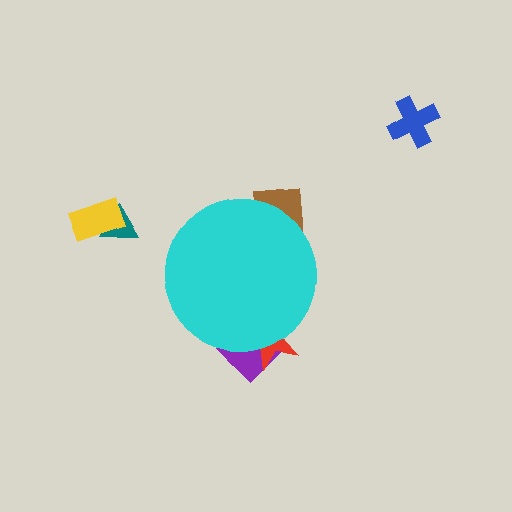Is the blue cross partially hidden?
No, the blue cross is fully visible.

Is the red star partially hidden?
Yes, the red star is partially hidden behind the cyan circle.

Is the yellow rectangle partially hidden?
No, the yellow rectangle is fully visible.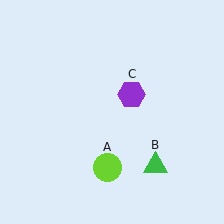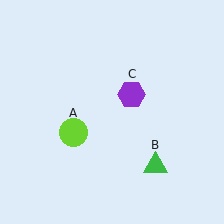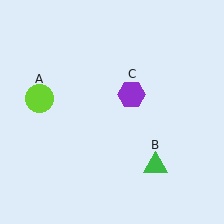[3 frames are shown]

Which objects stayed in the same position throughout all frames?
Green triangle (object B) and purple hexagon (object C) remained stationary.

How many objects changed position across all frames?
1 object changed position: lime circle (object A).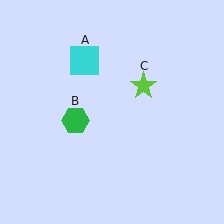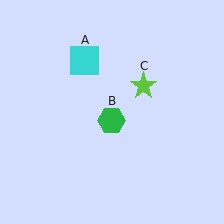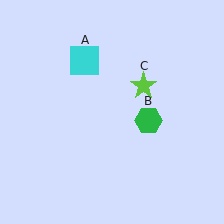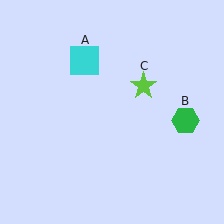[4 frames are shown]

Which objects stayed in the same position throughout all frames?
Cyan square (object A) and lime star (object C) remained stationary.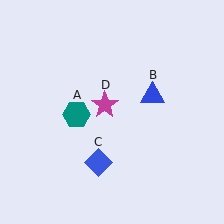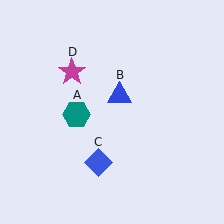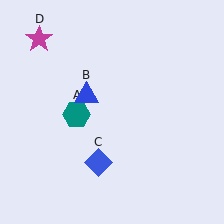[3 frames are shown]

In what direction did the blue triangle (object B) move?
The blue triangle (object B) moved left.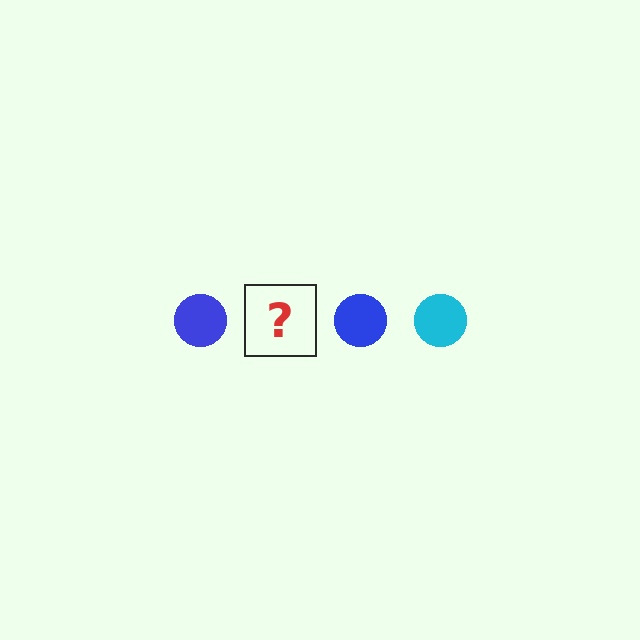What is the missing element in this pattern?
The missing element is a cyan circle.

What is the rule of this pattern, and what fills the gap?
The rule is that the pattern cycles through blue, cyan circles. The gap should be filled with a cyan circle.